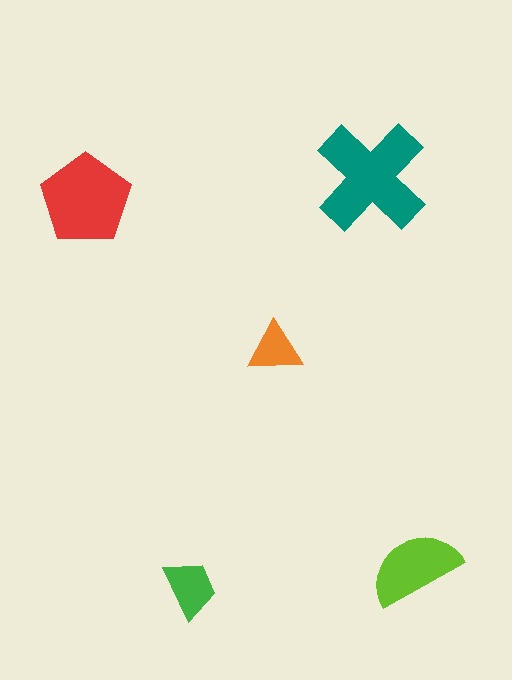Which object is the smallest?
The orange triangle.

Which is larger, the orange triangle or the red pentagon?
The red pentagon.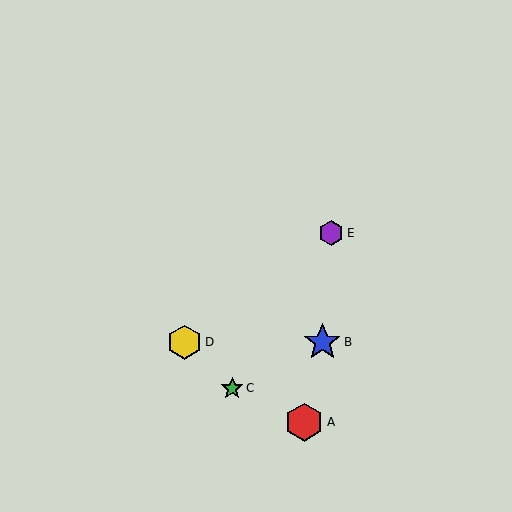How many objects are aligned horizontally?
2 objects (B, D) are aligned horizontally.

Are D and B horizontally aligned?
Yes, both are at y≈342.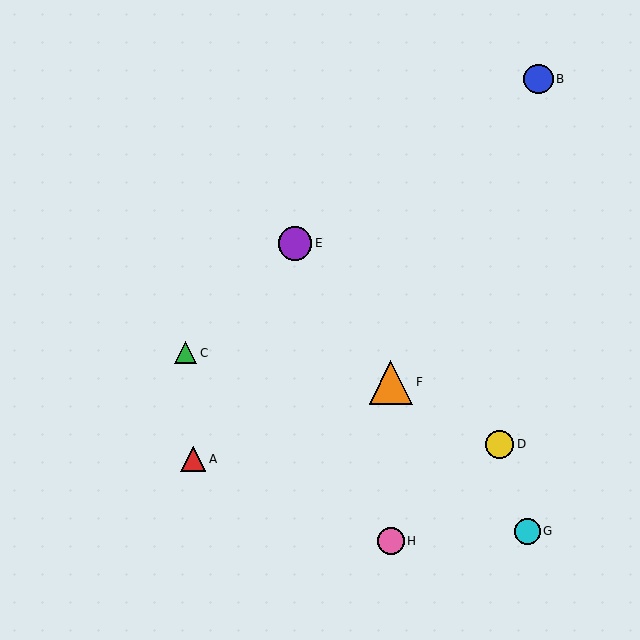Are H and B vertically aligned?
No, H is at x≈391 and B is at x≈539.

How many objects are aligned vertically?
2 objects (F, H) are aligned vertically.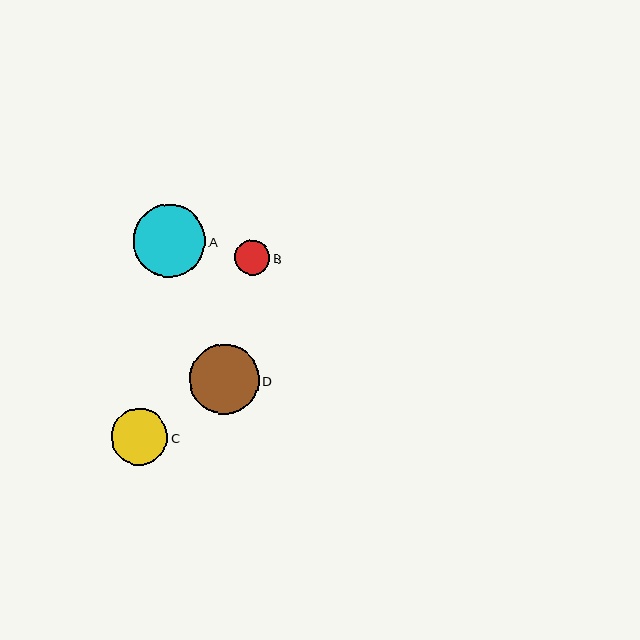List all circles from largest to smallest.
From largest to smallest: A, D, C, B.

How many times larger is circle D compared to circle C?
Circle D is approximately 1.2 times the size of circle C.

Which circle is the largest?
Circle A is the largest with a size of approximately 72 pixels.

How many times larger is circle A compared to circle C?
Circle A is approximately 1.3 times the size of circle C.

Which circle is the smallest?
Circle B is the smallest with a size of approximately 35 pixels.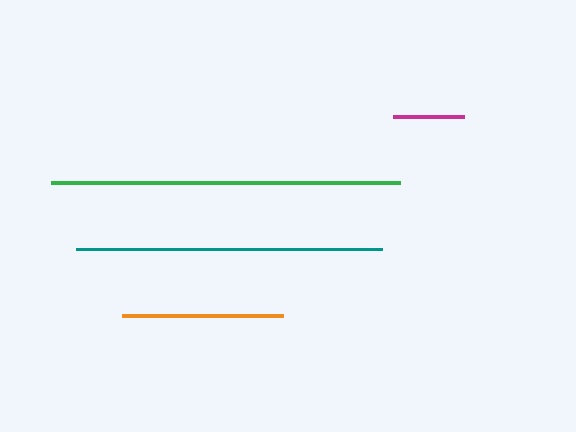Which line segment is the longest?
The green line is the longest at approximately 349 pixels.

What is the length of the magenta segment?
The magenta segment is approximately 71 pixels long.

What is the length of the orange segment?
The orange segment is approximately 162 pixels long.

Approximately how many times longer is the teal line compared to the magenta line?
The teal line is approximately 4.3 times the length of the magenta line.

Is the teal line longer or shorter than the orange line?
The teal line is longer than the orange line.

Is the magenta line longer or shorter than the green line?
The green line is longer than the magenta line.